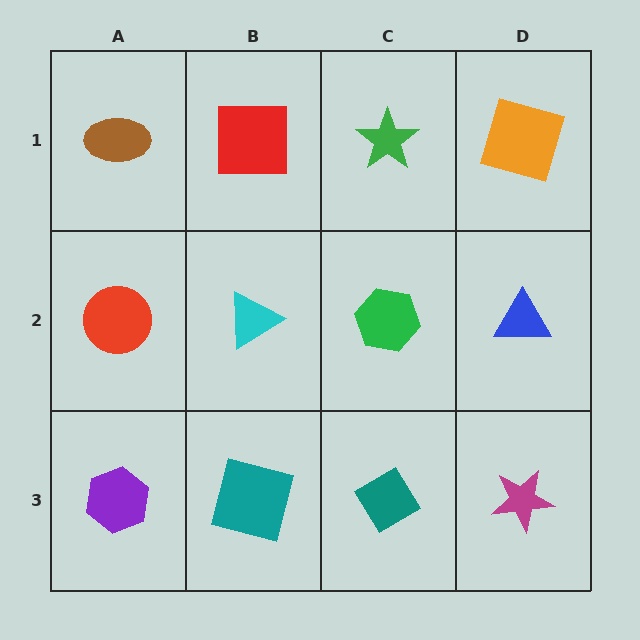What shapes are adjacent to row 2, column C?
A green star (row 1, column C), a teal diamond (row 3, column C), a cyan triangle (row 2, column B), a blue triangle (row 2, column D).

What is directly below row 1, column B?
A cyan triangle.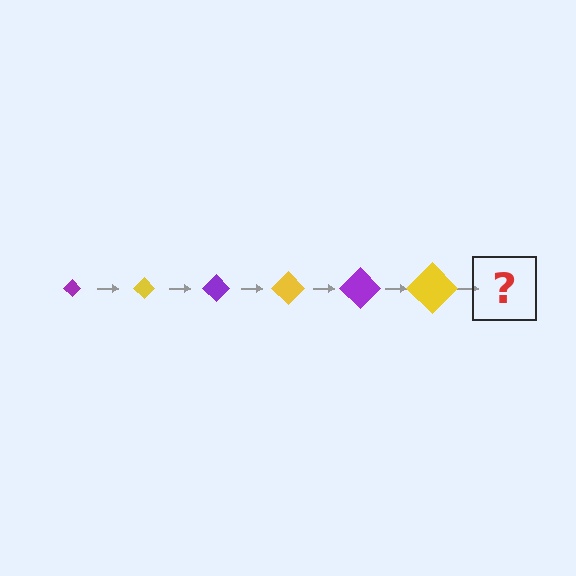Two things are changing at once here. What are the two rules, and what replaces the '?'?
The two rules are that the diamond grows larger each step and the color cycles through purple and yellow. The '?' should be a purple diamond, larger than the previous one.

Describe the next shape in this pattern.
It should be a purple diamond, larger than the previous one.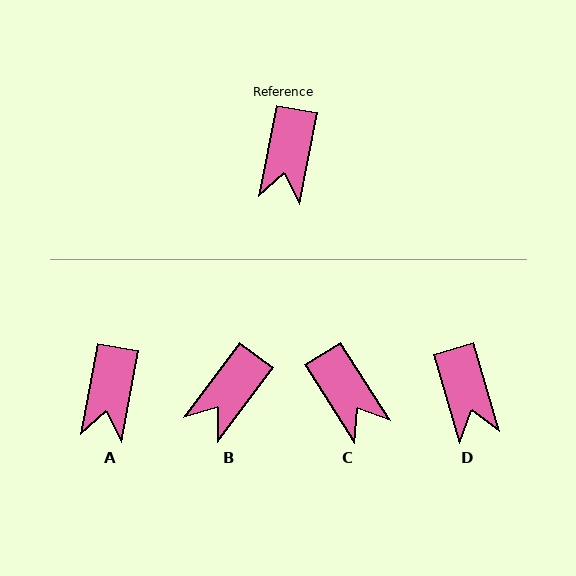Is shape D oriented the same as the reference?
No, it is off by about 27 degrees.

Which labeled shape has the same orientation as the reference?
A.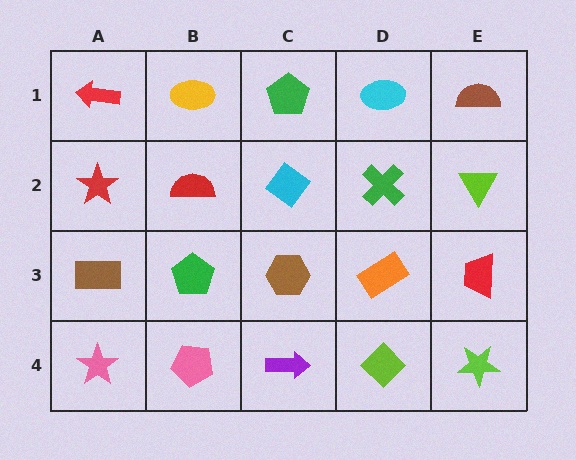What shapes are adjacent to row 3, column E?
A lime triangle (row 2, column E), a lime star (row 4, column E), an orange rectangle (row 3, column D).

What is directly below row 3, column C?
A purple arrow.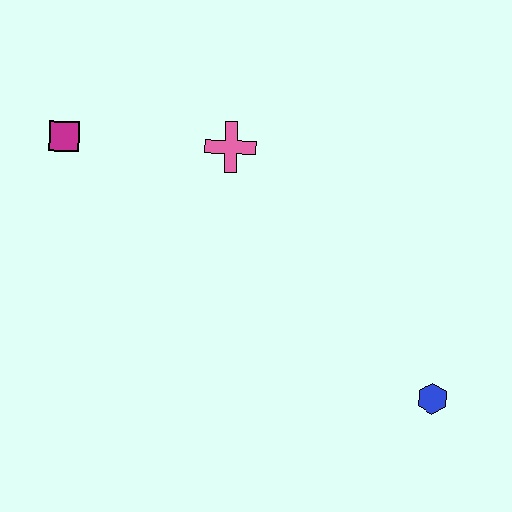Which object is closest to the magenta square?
The pink cross is closest to the magenta square.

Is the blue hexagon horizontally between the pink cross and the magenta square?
No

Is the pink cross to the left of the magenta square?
No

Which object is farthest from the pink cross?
The blue hexagon is farthest from the pink cross.